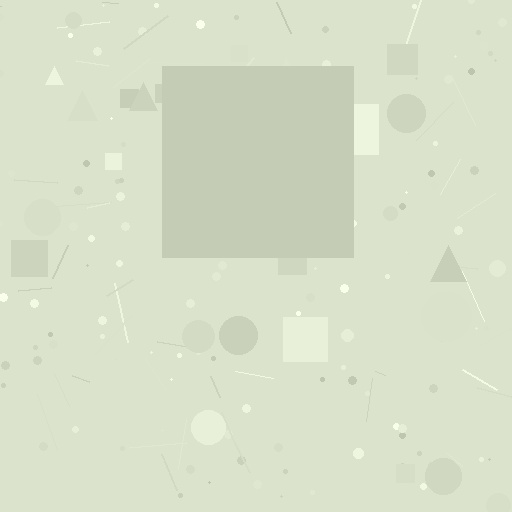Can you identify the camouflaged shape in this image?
The camouflaged shape is a square.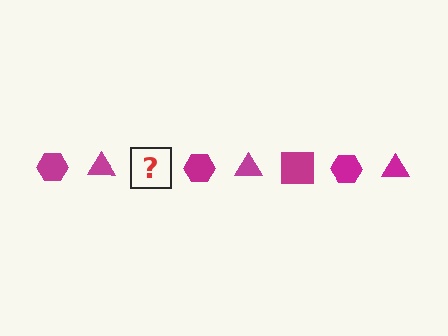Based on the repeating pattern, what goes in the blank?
The blank should be a magenta square.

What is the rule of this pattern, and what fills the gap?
The rule is that the pattern cycles through hexagon, triangle, square shapes in magenta. The gap should be filled with a magenta square.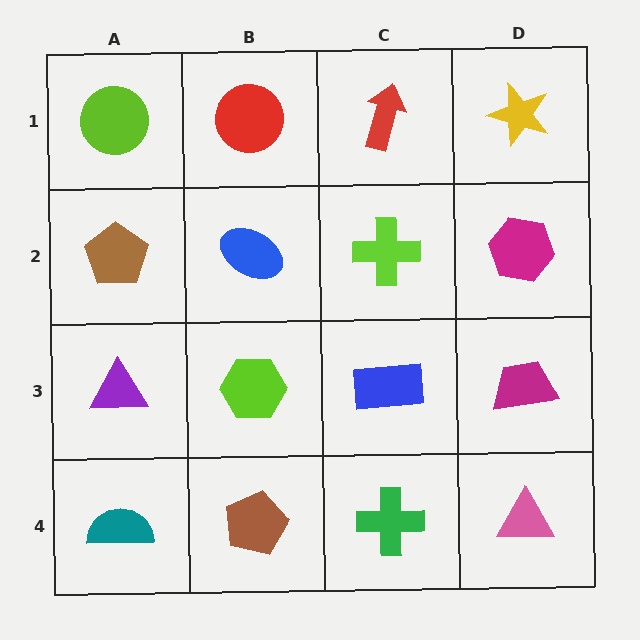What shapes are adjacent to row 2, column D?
A yellow star (row 1, column D), a magenta trapezoid (row 3, column D), a lime cross (row 2, column C).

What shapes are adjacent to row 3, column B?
A blue ellipse (row 2, column B), a brown pentagon (row 4, column B), a purple triangle (row 3, column A), a blue rectangle (row 3, column C).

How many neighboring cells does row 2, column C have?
4.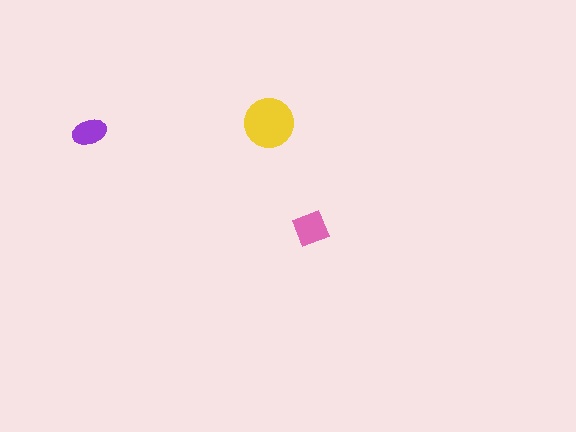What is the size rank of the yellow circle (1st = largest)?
1st.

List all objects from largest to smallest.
The yellow circle, the pink square, the purple ellipse.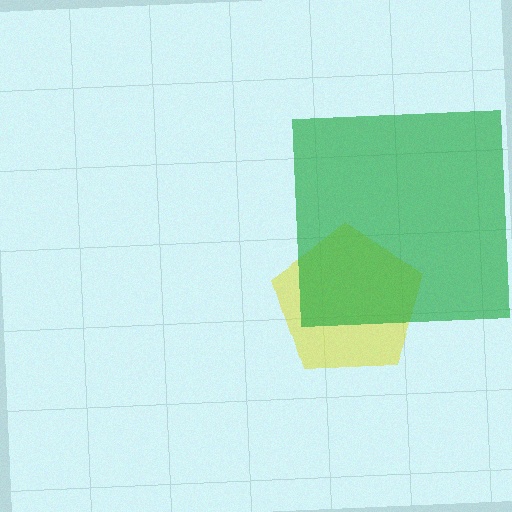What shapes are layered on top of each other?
The layered shapes are: a yellow pentagon, a green square.